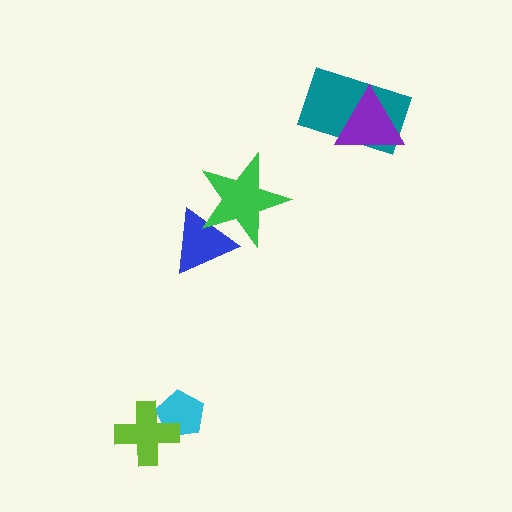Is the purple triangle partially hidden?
No, no other shape covers it.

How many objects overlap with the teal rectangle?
1 object overlaps with the teal rectangle.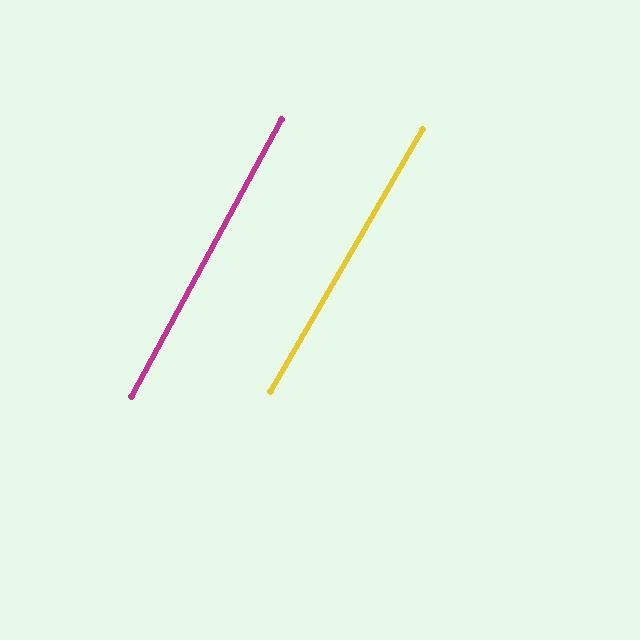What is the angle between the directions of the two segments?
Approximately 2 degrees.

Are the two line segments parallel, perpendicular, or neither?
Parallel — their directions differ by only 1.7°.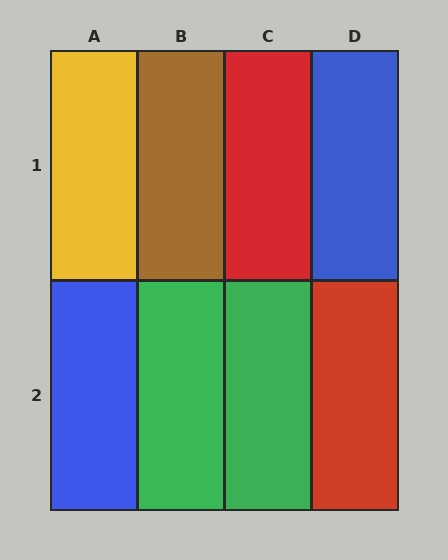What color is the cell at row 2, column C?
Green.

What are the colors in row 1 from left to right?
Yellow, brown, red, blue.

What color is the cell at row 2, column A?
Blue.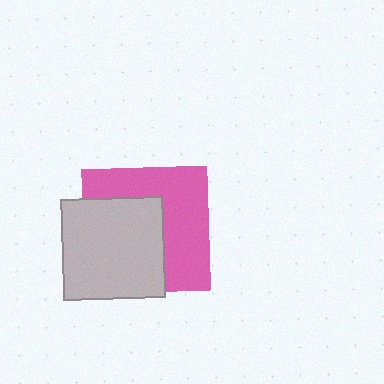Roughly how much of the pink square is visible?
About half of it is visible (roughly 50%).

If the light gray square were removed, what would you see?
You would see the complete pink square.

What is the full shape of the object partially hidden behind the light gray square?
The partially hidden object is a pink square.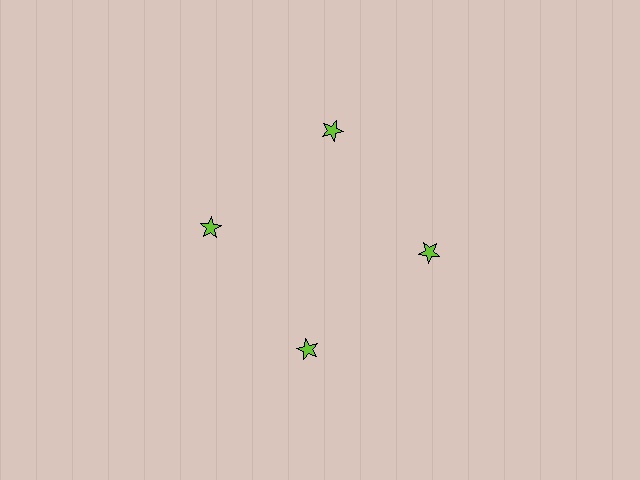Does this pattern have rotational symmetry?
Yes, this pattern has 4-fold rotational symmetry. It looks the same after rotating 90 degrees around the center.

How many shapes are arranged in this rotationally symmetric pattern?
There are 4 shapes, arranged in 4 groups of 1.